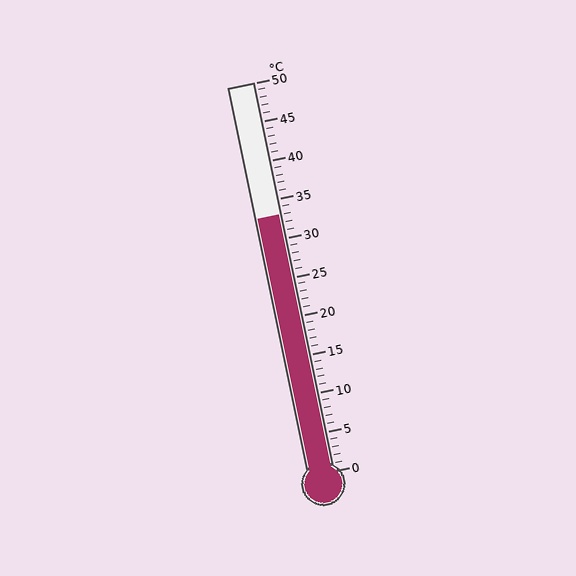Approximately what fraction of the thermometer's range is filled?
The thermometer is filled to approximately 65% of its range.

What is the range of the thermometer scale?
The thermometer scale ranges from 0°C to 50°C.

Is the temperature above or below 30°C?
The temperature is above 30°C.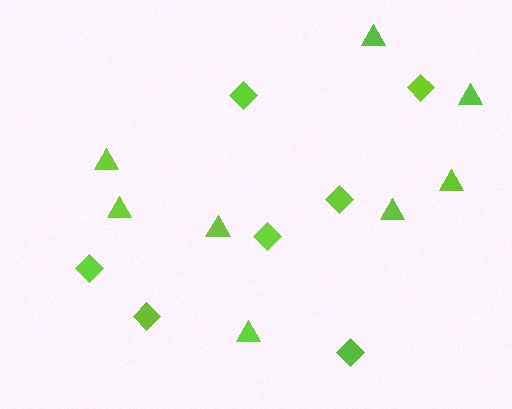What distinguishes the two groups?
There are 2 groups: one group of diamonds (7) and one group of triangles (8).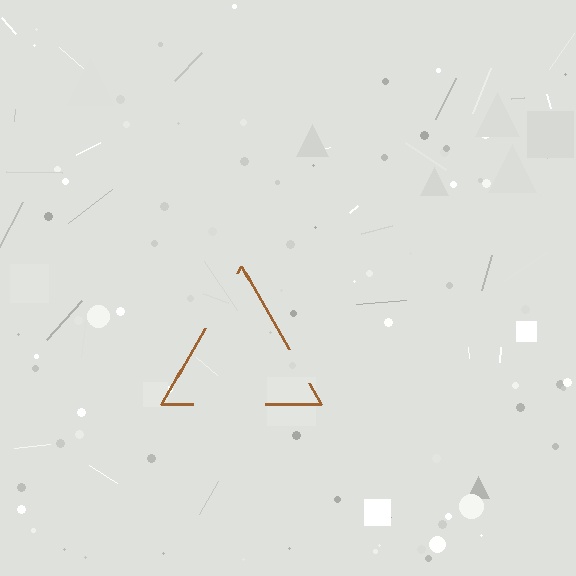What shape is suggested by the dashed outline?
The dashed outline suggests a triangle.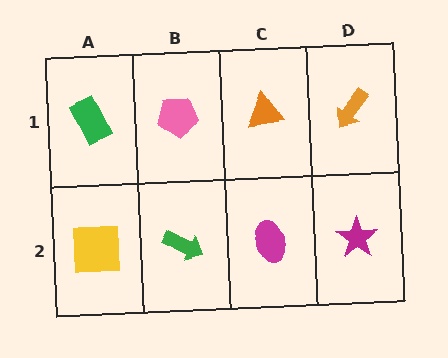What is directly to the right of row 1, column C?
An orange arrow.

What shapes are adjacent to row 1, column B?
A green arrow (row 2, column B), a green rectangle (row 1, column A), an orange triangle (row 1, column C).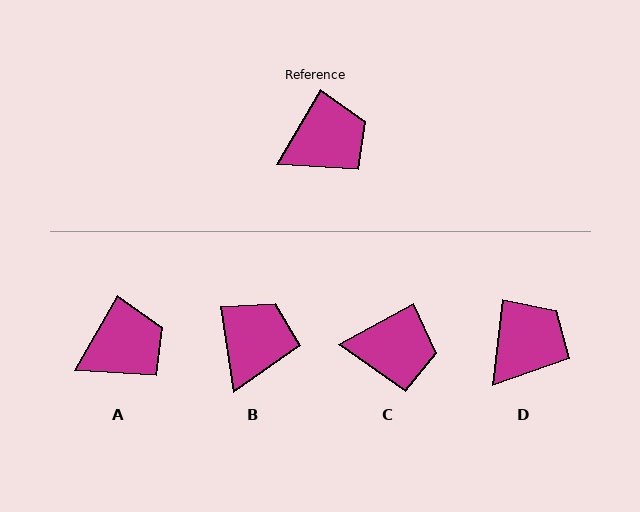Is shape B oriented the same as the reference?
No, it is off by about 39 degrees.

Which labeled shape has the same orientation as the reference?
A.